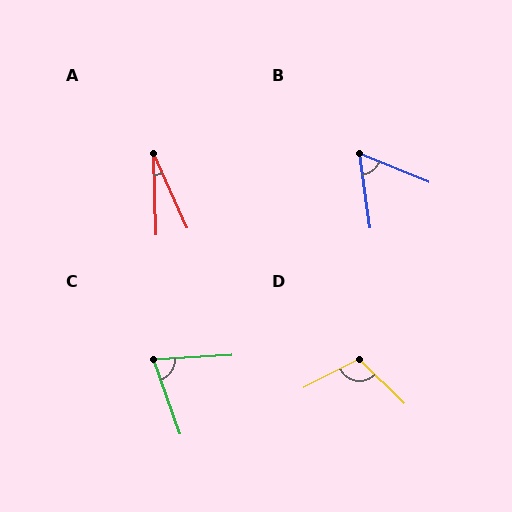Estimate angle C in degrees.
Approximately 74 degrees.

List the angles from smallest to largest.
A (23°), B (60°), C (74°), D (108°).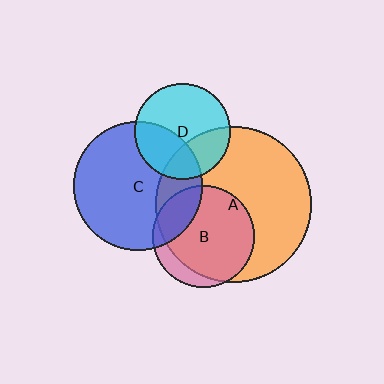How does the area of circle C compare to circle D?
Approximately 1.8 times.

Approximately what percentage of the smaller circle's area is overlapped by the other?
Approximately 30%.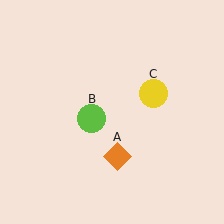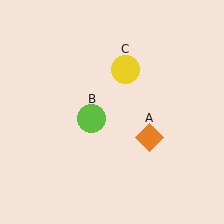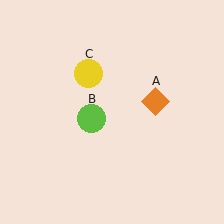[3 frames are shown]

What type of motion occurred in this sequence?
The orange diamond (object A), yellow circle (object C) rotated counterclockwise around the center of the scene.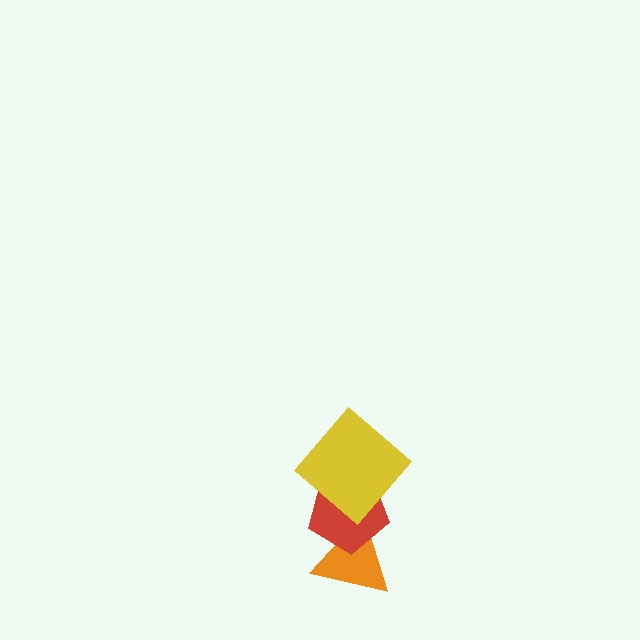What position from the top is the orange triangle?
The orange triangle is 3rd from the top.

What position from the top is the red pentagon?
The red pentagon is 2nd from the top.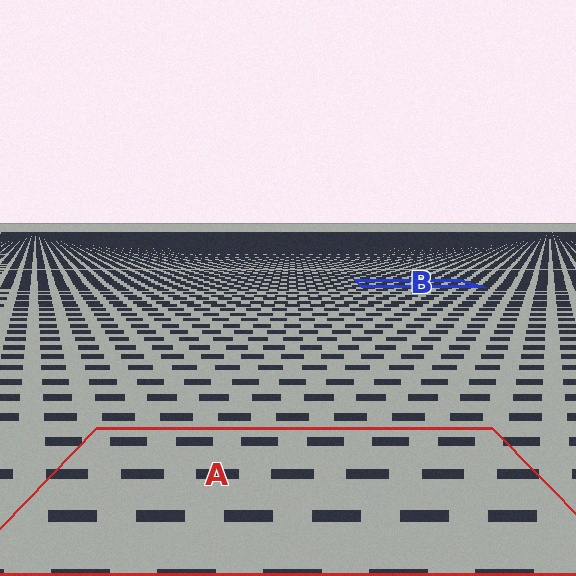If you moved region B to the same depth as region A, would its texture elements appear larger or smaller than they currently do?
They would appear larger. At a closer depth, the same texture elements are projected at a bigger on-screen size.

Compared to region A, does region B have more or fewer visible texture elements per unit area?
Region B has more texture elements per unit area — they are packed more densely because it is farther away.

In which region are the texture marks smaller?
The texture marks are smaller in region B, because it is farther away.